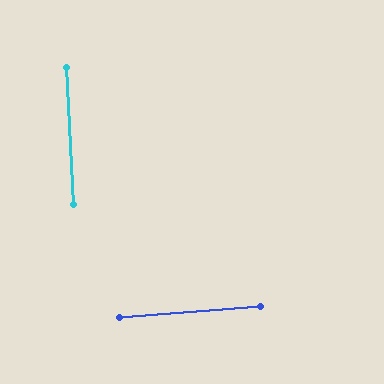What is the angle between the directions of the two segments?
Approximately 88 degrees.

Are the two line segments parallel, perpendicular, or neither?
Perpendicular — they meet at approximately 88°.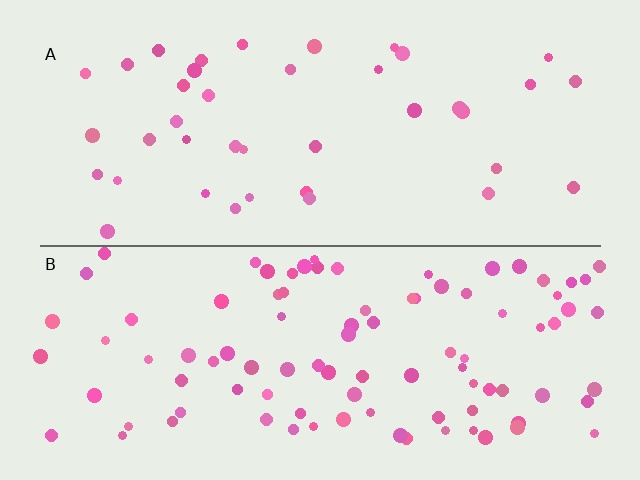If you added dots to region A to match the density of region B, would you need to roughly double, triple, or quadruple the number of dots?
Approximately double.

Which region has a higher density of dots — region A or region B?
B (the bottom).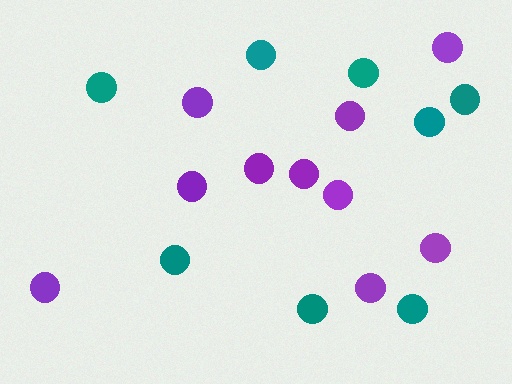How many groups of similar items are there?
There are 2 groups: one group of teal circles (8) and one group of purple circles (10).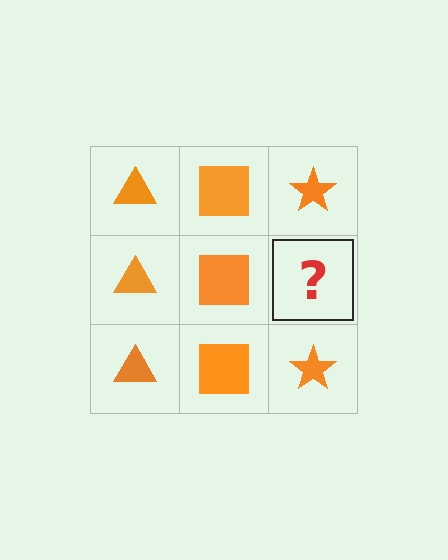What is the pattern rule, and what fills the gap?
The rule is that each column has a consistent shape. The gap should be filled with an orange star.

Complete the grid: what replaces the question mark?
The question mark should be replaced with an orange star.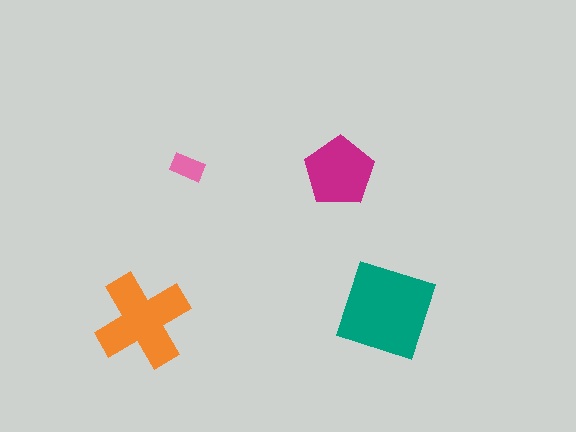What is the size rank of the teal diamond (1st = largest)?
1st.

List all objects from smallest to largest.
The pink rectangle, the magenta pentagon, the orange cross, the teal diamond.